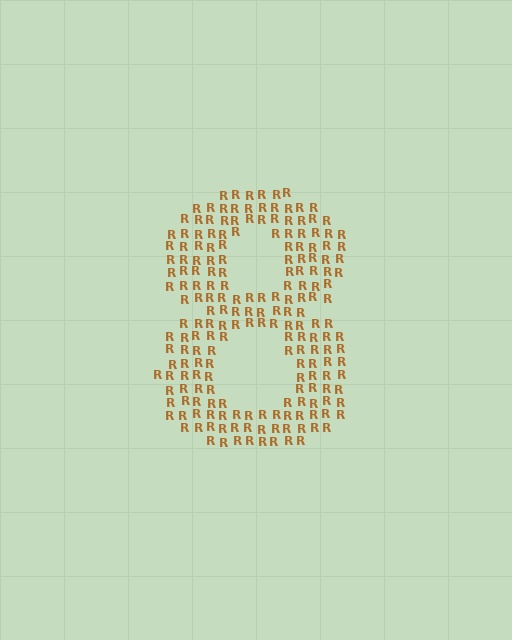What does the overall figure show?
The overall figure shows the digit 8.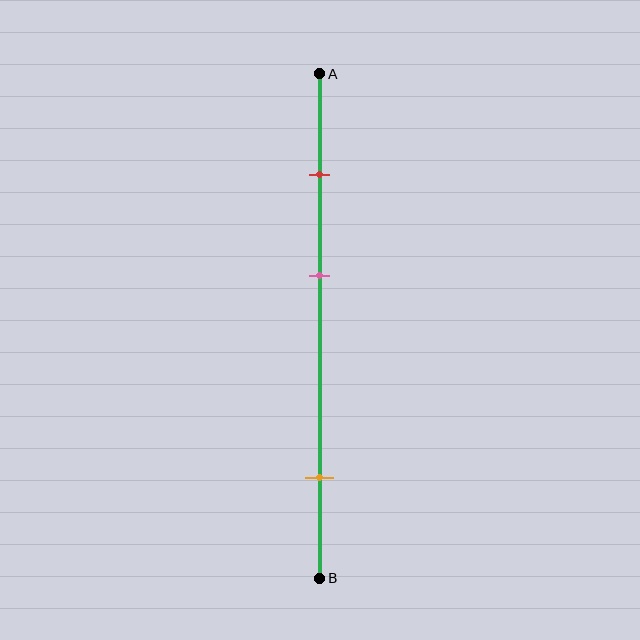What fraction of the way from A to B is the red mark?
The red mark is approximately 20% (0.2) of the way from A to B.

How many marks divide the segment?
There are 3 marks dividing the segment.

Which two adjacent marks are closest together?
The red and pink marks are the closest adjacent pair.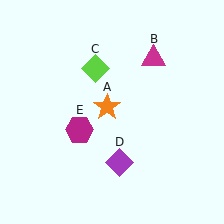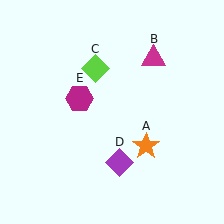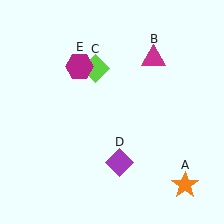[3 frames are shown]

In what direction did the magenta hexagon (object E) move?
The magenta hexagon (object E) moved up.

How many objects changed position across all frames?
2 objects changed position: orange star (object A), magenta hexagon (object E).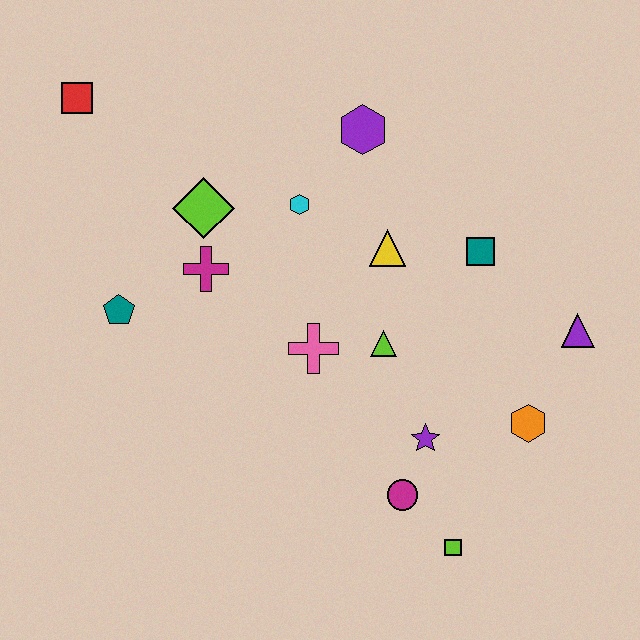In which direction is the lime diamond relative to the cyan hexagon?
The lime diamond is to the left of the cyan hexagon.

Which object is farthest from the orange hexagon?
The red square is farthest from the orange hexagon.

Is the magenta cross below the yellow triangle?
Yes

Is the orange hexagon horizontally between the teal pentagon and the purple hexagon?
No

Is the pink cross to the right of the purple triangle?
No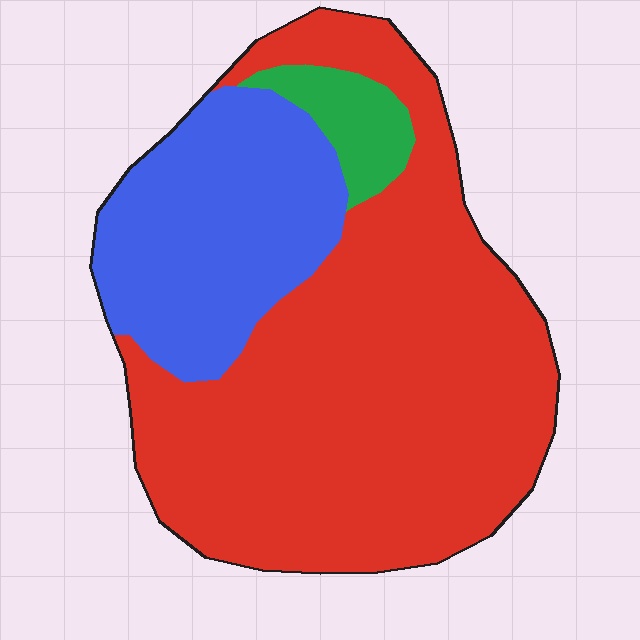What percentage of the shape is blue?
Blue takes up between a quarter and a half of the shape.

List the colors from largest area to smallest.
From largest to smallest: red, blue, green.